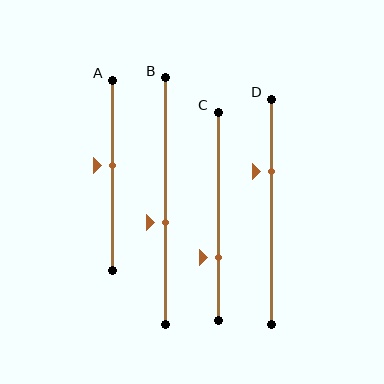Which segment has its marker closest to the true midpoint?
Segment A has its marker closest to the true midpoint.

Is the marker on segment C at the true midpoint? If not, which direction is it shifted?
No, the marker on segment C is shifted downward by about 20% of the segment length.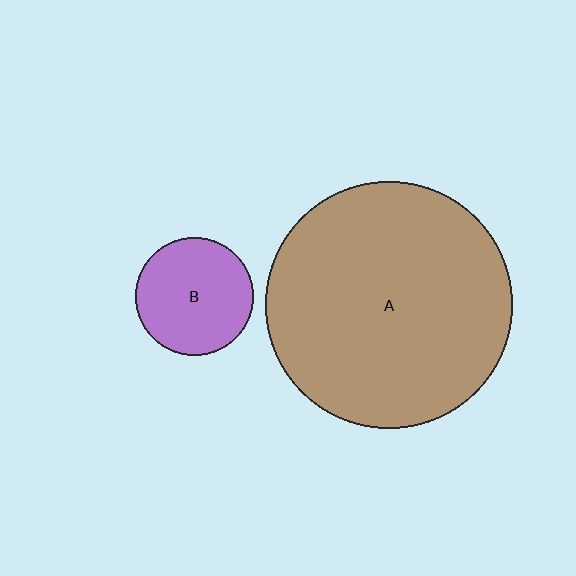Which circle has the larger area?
Circle A (brown).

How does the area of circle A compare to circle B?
Approximately 4.4 times.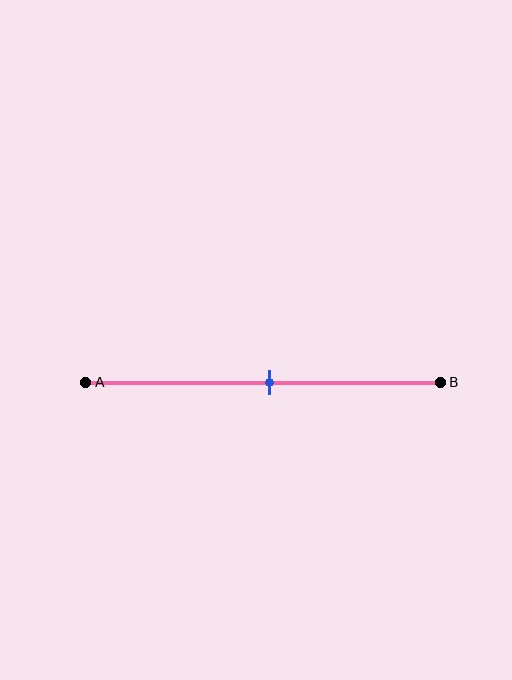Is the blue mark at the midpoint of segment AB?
Yes, the mark is approximately at the midpoint.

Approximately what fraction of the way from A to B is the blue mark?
The blue mark is approximately 50% of the way from A to B.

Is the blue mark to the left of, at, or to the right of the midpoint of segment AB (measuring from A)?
The blue mark is approximately at the midpoint of segment AB.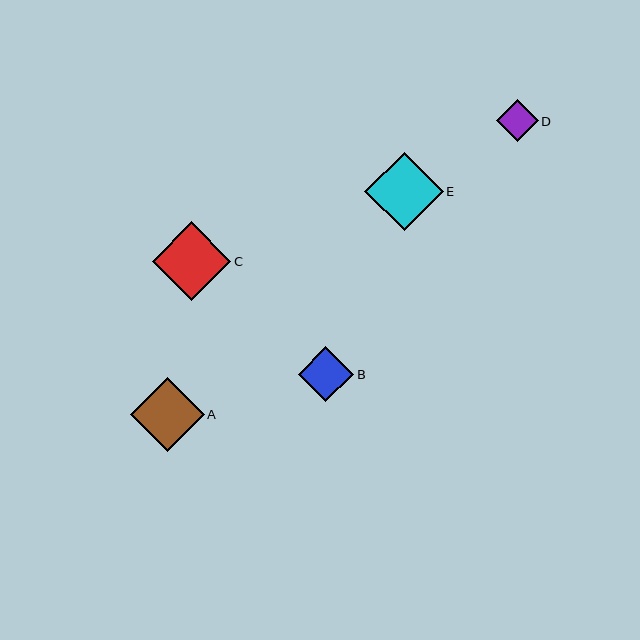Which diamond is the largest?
Diamond C is the largest with a size of approximately 79 pixels.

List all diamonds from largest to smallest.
From largest to smallest: C, E, A, B, D.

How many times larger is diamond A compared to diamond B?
Diamond A is approximately 1.3 times the size of diamond B.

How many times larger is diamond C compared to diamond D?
Diamond C is approximately 1.9 times the size of diamond D.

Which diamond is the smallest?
Diamond D is the smallest with a size of approximately 42 pixels.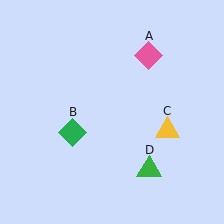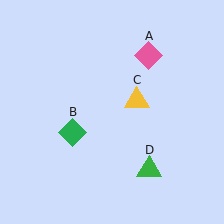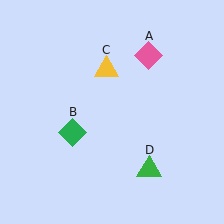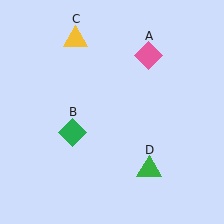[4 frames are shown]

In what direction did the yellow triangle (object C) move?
The yellow triangle (object C) moved up and to the left.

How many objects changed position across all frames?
1 object changed position: yellow triangle (object C).